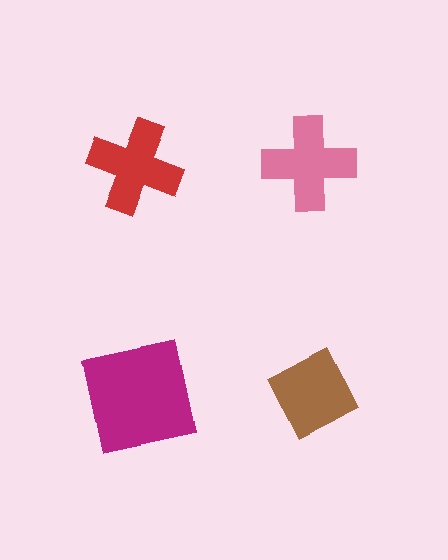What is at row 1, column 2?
A pink cross.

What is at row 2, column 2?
A brown diamond.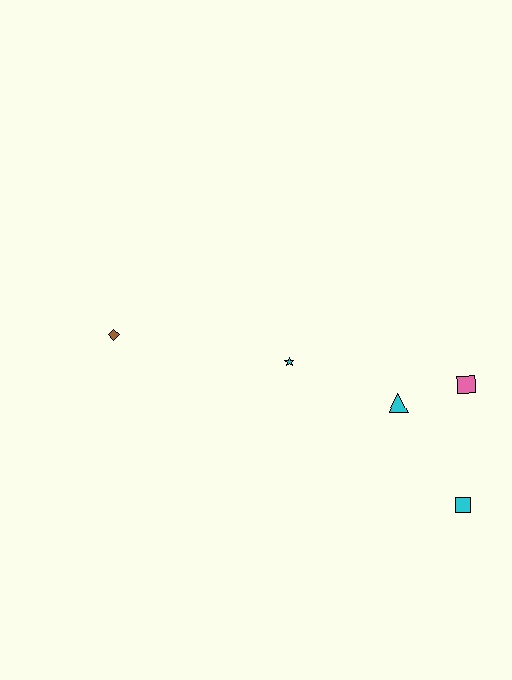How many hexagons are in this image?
There are no hexagons.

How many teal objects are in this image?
There are no teal objects.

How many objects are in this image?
There are 5 objects.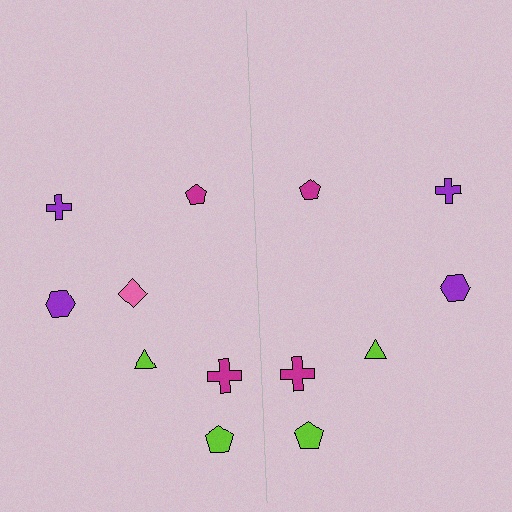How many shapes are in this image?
There are 13 shapes in this image.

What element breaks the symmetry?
A pink diamond is missing from the right side.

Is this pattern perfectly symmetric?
No, the pattern is not perfectly symmetric. A pink diamond is missing from the right side.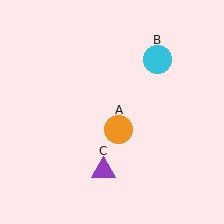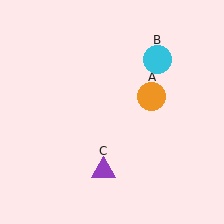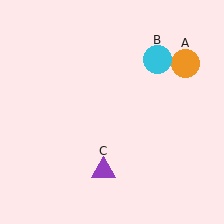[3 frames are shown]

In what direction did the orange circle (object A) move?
The orange circle (object A) moved up and to the right.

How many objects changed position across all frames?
1 object changed position: orange circle (object A).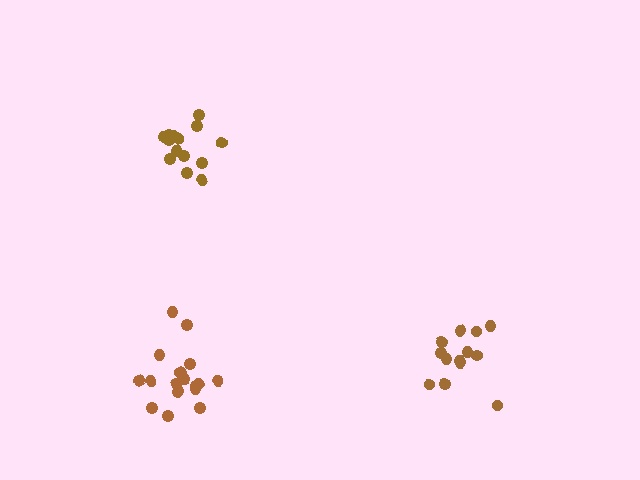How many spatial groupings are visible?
There are 3 spatial groupings.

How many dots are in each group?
Group 1: 13 dots, Group 2: 14 dots, Group 3: 18 dots (45 total).